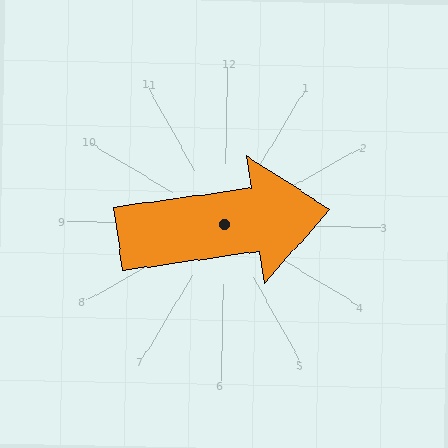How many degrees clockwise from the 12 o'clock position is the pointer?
Approximately 81 degrees.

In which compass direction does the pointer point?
East.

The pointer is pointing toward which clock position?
Roughly 3 o'clock.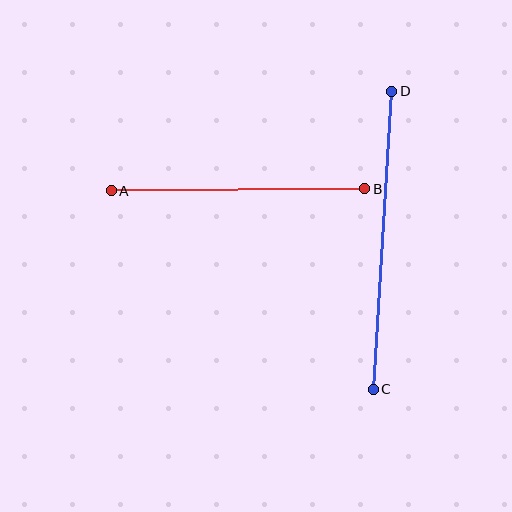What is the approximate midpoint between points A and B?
The midpoint is at approximately (238, 190) pixels.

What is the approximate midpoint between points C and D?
The midpoint is at approximately (383, 240) pixels.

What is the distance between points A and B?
The distance is approximately 254 pixels.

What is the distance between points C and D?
The distance is approximately 299 pixels.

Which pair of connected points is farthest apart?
Points C and D are farthest apart.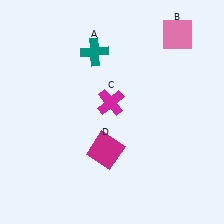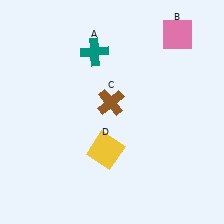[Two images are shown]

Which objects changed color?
C changed from magenta to brown. D changed from magenta to yellow.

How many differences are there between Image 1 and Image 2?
There are 2 differences between the two images.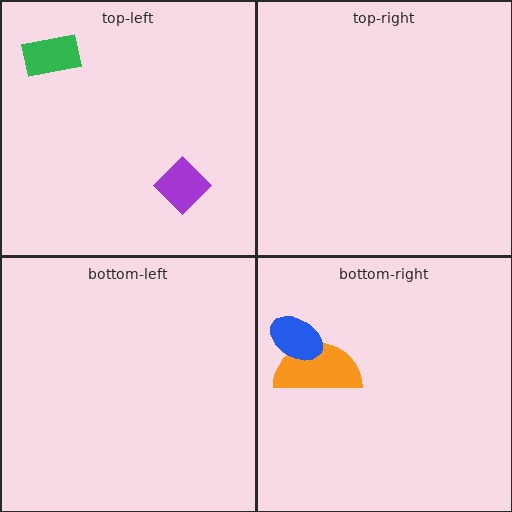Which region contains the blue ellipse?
The bottom-right region.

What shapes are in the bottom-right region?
The orange semicircle, the blue ellipse.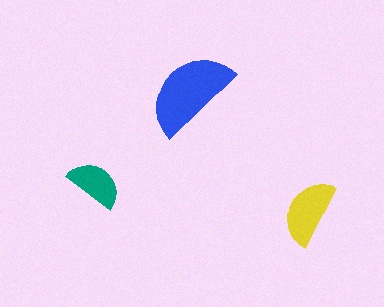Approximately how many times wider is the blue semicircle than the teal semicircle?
About 1.5 times wider.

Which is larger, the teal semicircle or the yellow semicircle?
The yellow one.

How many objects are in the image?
There are 3 objects in the image.